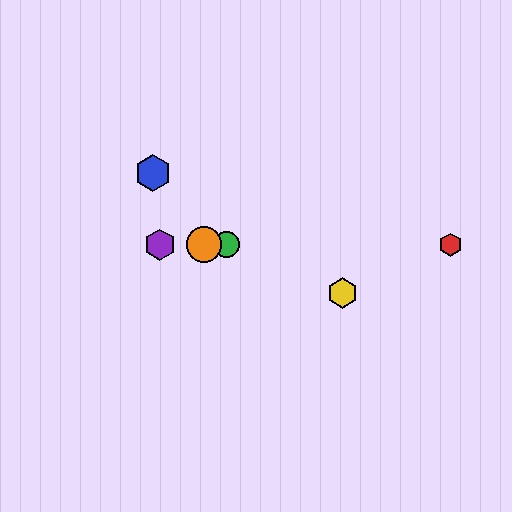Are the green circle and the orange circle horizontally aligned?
Yes, both are at y≈245.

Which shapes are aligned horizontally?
The red hexagon, the green circle, the purple hexagon, the orange circle are aligned horizontally.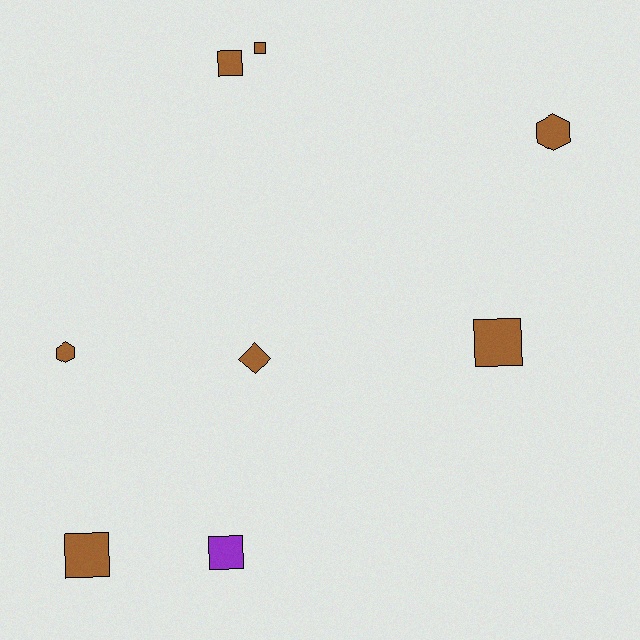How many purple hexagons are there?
There are no purple hexagons.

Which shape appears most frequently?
Square, with 5 objects.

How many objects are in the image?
There are 8 objects.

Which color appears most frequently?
Brown, with 7 objects.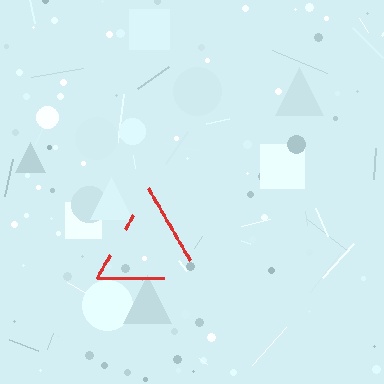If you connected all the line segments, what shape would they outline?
They would outline a triangle.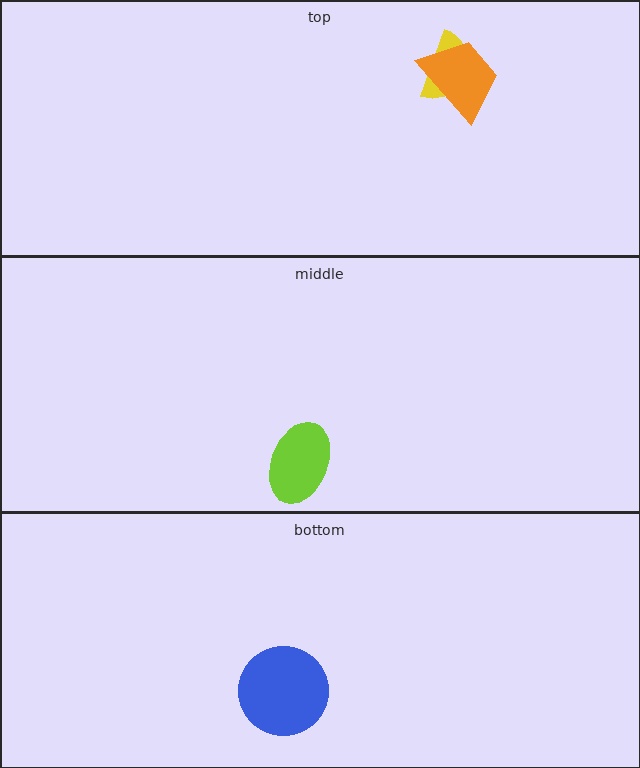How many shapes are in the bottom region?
1.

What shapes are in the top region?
The yellow semicircle, the orange trapezoid.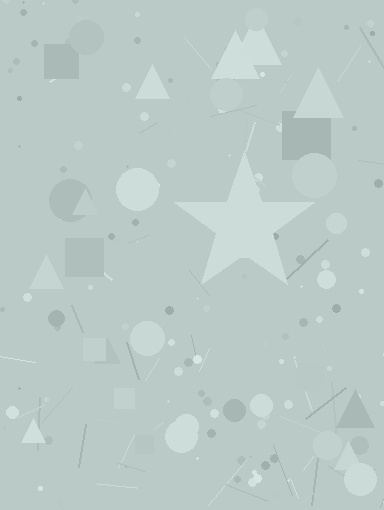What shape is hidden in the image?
A star is hidden in the image.